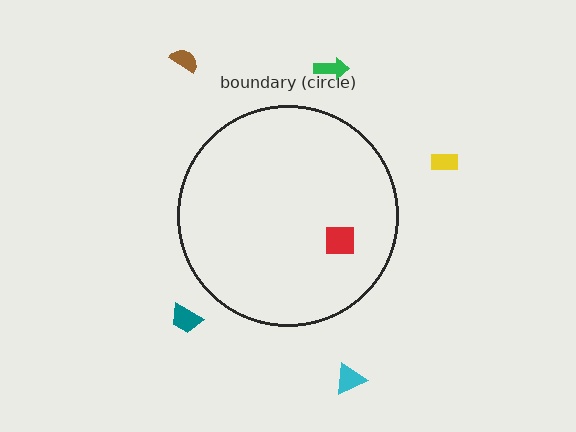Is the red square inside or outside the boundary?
Inside.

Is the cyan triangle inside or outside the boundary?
Outside.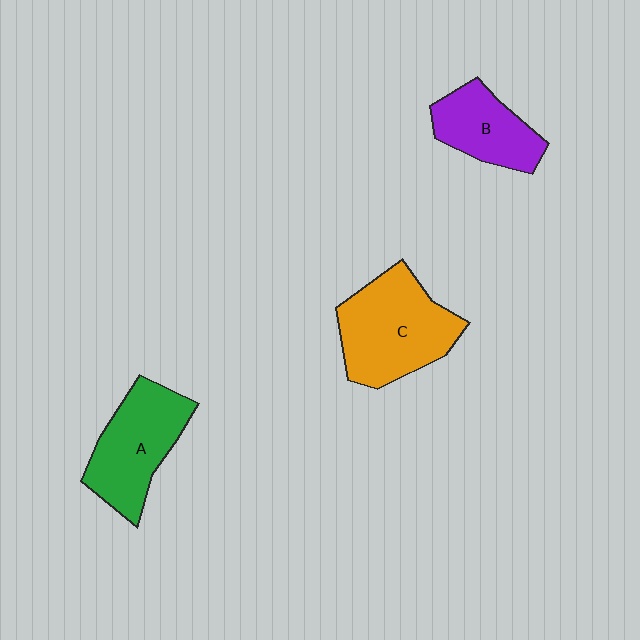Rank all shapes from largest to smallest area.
From largest to smallest: C (orange), A (green), B (purple).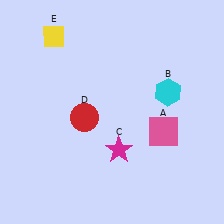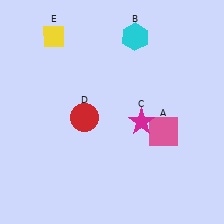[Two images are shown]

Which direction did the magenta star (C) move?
The magenta star (C) moved up.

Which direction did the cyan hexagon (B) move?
The cyan hexagon (B) moved up.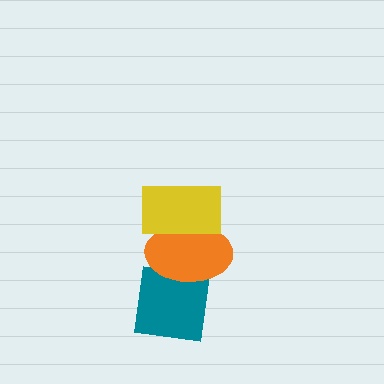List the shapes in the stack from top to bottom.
From top to bottom: the yellow rectangle, the orange ellipse, the teal square.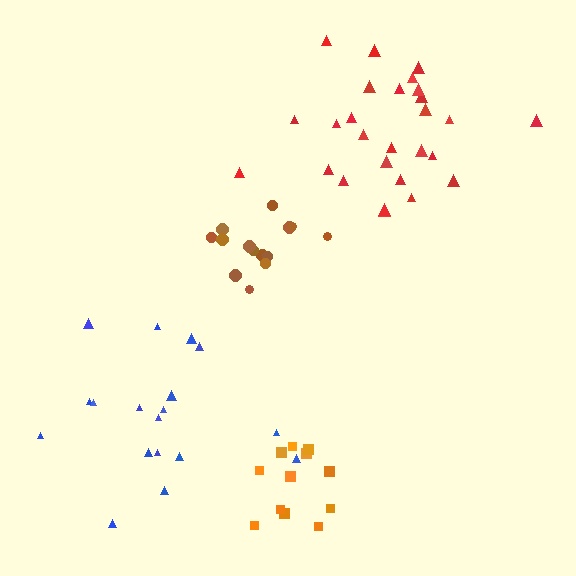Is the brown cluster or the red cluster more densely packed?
Brown.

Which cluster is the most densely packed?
Brown.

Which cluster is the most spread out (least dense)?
Blue.